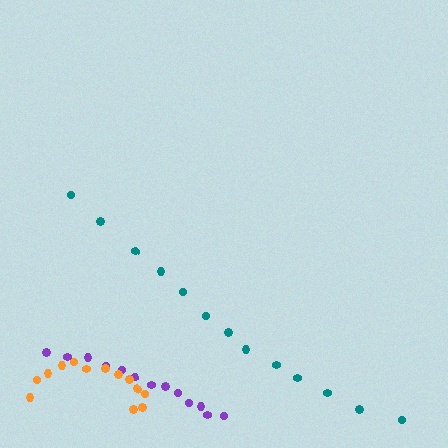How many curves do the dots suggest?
There are 3 distinct paths.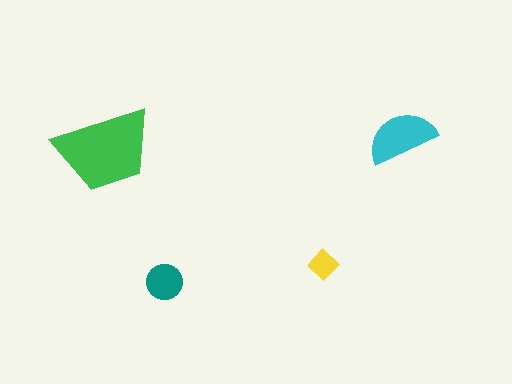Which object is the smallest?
The yellow diamond.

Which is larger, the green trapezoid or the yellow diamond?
The green trapezoid.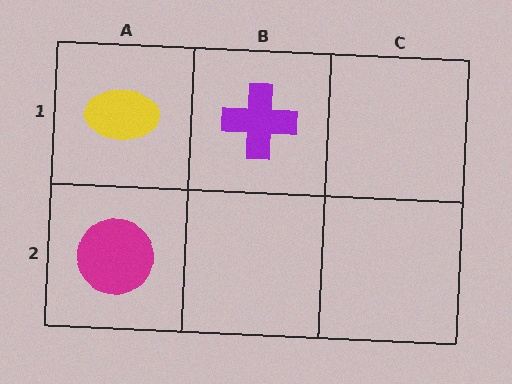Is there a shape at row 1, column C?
No, that cell is empty.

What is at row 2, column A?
A magenta circle.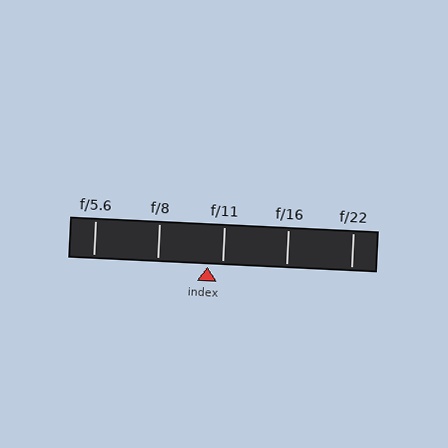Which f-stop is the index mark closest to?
The index mark is closest to f/11.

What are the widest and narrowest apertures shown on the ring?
The widest aperture shown is f/5.6 and the narrowest is f/22.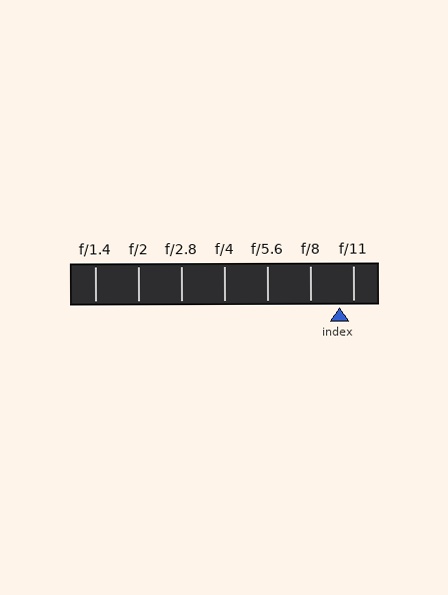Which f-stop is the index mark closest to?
The index mark is closest to f/11.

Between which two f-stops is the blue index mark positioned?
The index mark is between f/8 and f/11.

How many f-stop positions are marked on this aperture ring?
There are 7 f-stop positions marked.